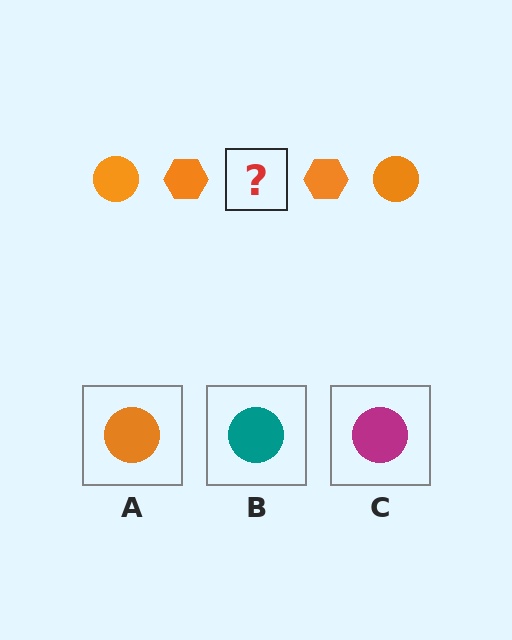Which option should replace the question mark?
Option A.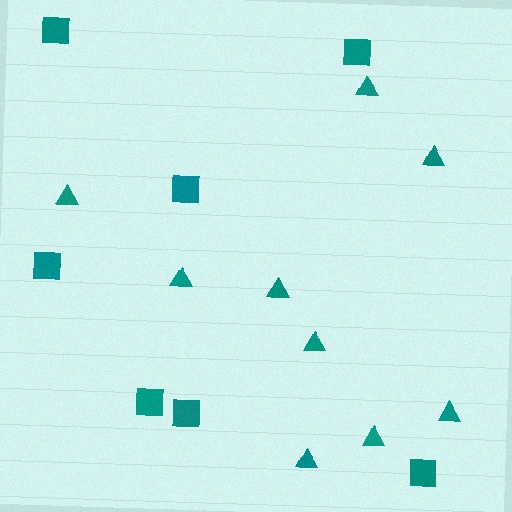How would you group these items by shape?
There are 2 groups: one group of squares (7) and one group of triangles (9).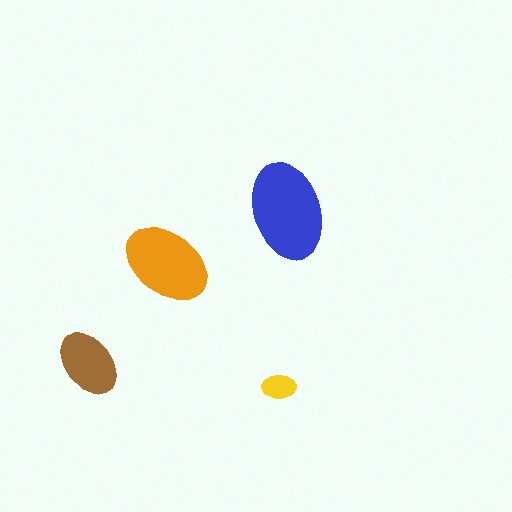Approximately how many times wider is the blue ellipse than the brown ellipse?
About 1.5 times wider.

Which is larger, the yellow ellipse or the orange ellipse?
The orange one.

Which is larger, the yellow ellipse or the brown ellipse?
The brown one.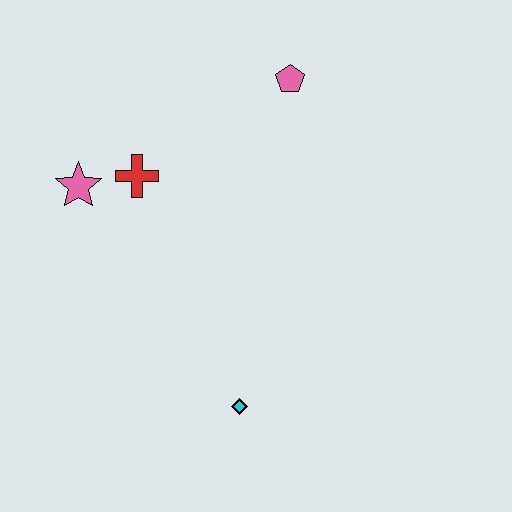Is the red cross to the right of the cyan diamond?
No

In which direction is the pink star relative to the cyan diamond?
The pink star is above the cyan diamond.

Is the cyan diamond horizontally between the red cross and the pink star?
No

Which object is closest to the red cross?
The pink star is closest to the red cross.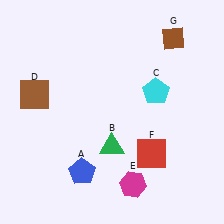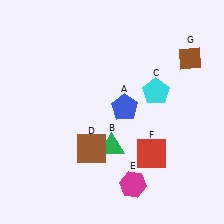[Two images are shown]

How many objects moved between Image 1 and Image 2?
3 objects moved between the two images.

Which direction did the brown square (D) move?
The brown square (D) moved right.